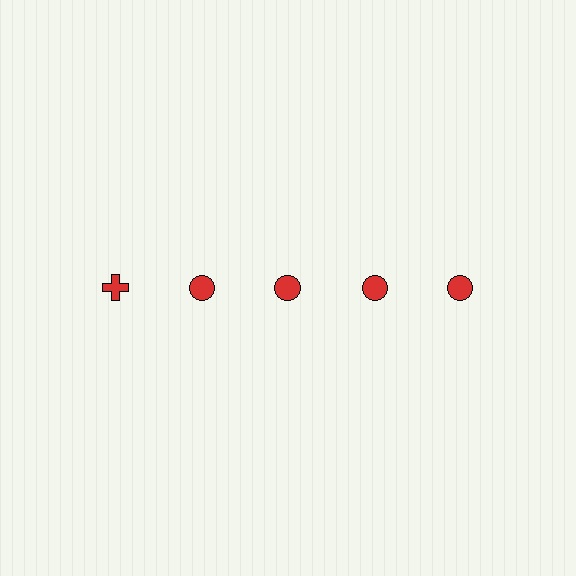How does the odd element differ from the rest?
It has a different shape: cross instead of circle.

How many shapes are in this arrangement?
There are 5 shapes arranged in a grid pattern.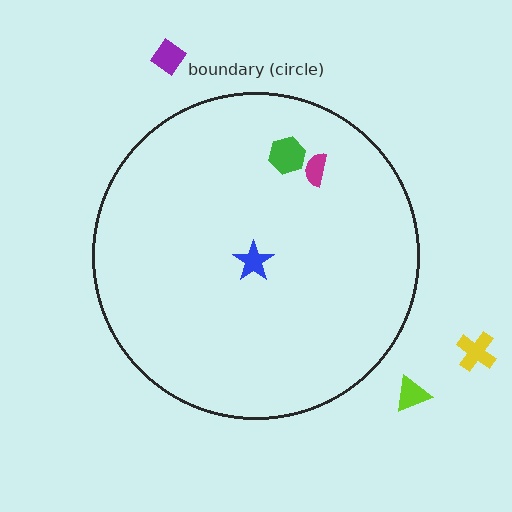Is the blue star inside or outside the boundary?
Inside.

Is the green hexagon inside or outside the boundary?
Inside.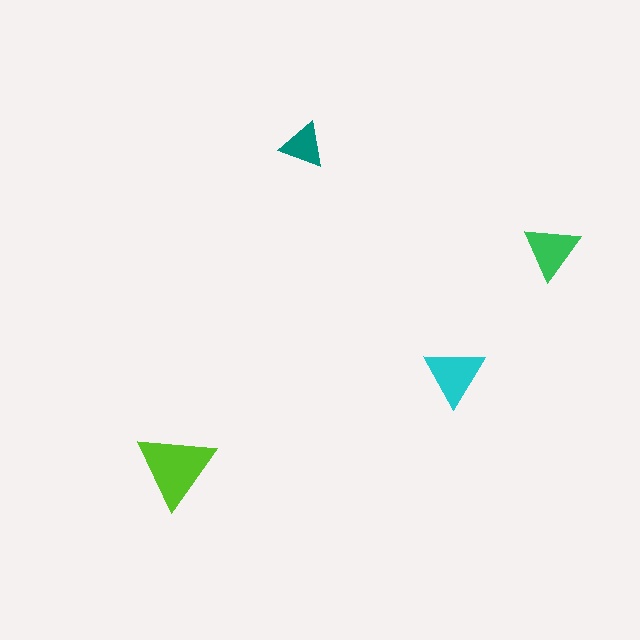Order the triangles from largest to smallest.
the lime one, the cyan one, the green one, the teal one.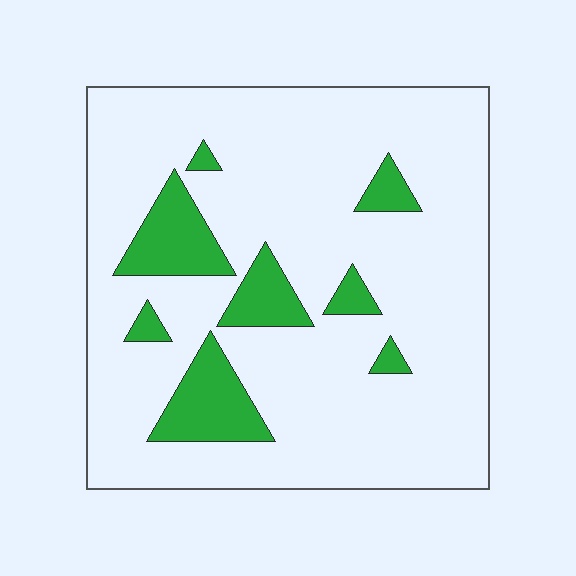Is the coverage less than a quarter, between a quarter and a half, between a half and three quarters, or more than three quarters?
Less than a quarter.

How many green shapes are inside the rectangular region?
8.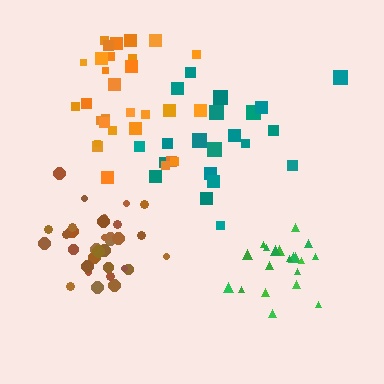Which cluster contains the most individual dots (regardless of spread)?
Brown (33).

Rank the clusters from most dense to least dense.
brown, green, orange, teal.